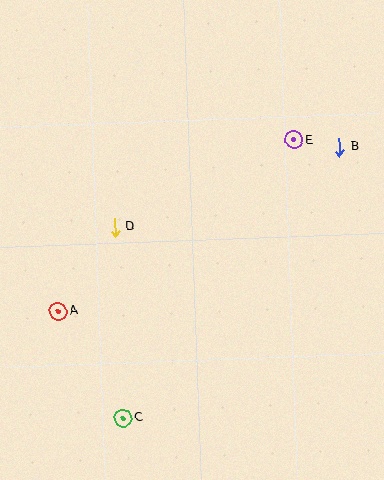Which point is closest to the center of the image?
Point D at (115, 227) is closest to the center.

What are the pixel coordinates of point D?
Point D is at (115, 227).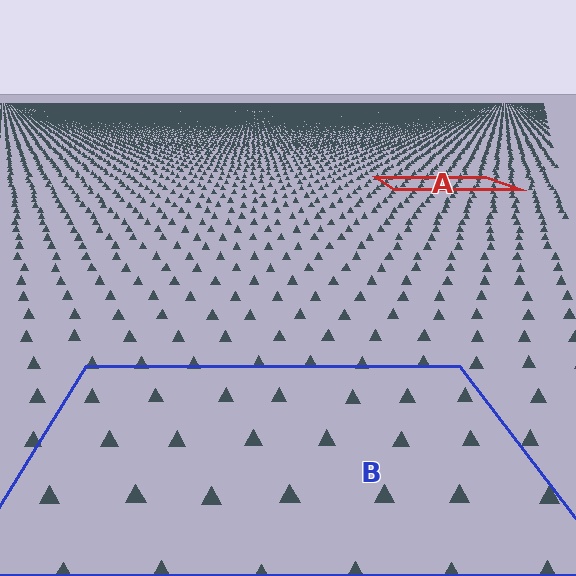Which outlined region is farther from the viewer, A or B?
Region A is farther from the viewer — the texture elements inside it appear smaller and more densely packed.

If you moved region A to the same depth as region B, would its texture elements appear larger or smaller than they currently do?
They would appear larger. At a closer depth, the same texture elements are projected at a bigger on-screen size.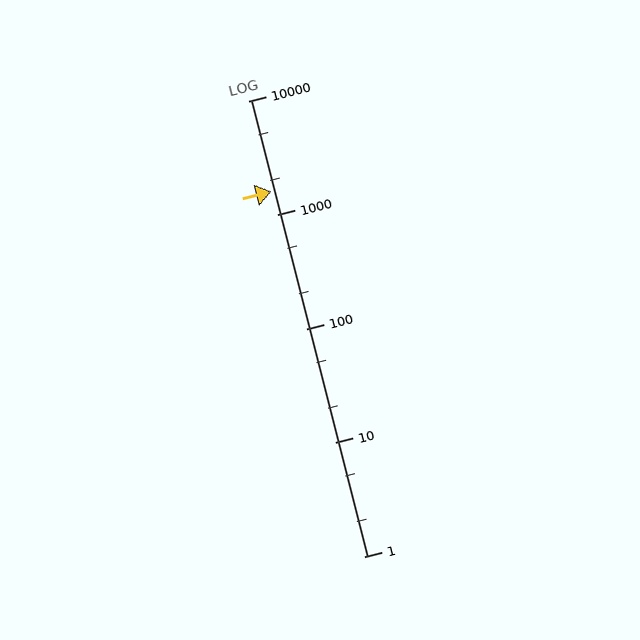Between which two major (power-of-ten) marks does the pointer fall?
The pointer is between 1000 and 10000.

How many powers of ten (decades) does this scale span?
The scale spans 4 decades, from 1 to 10000.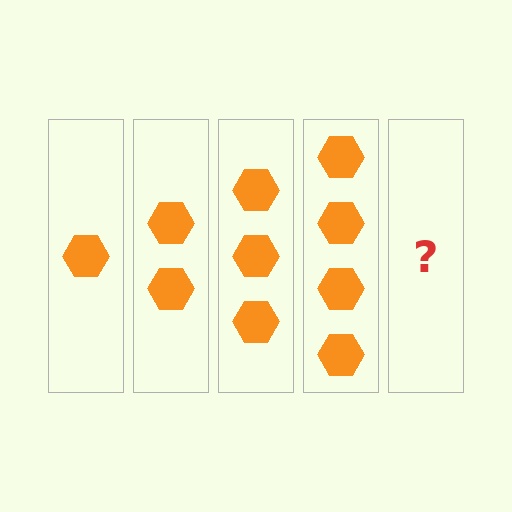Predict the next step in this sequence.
The next step is 5 hexagons.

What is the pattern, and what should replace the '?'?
The pattern is that each step adds one more hexagon. The '?' should be 5 hexagons.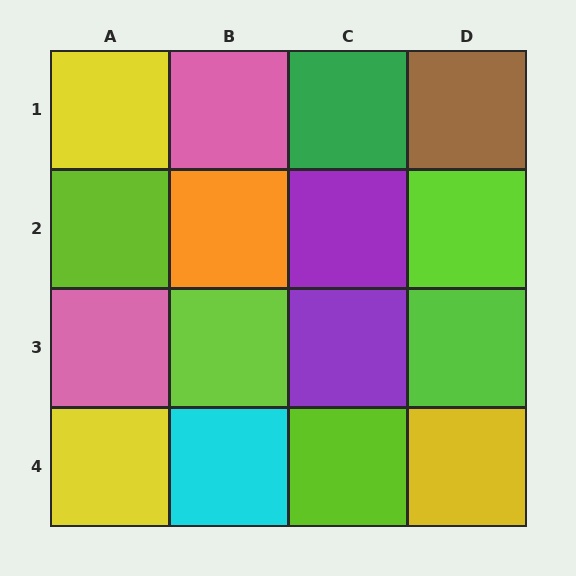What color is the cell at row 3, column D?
Lime.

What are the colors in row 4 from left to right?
Yellow, cyan, lime, yellow.